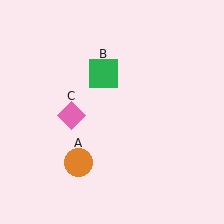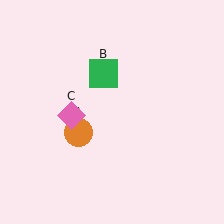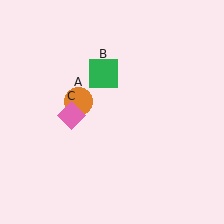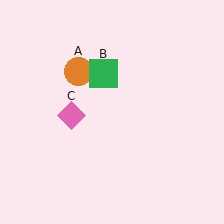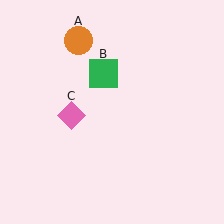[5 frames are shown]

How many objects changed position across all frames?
1 object changed position: orange circle (object A).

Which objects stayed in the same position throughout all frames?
Green square (object B) and pink diamond (object C) remained stationary.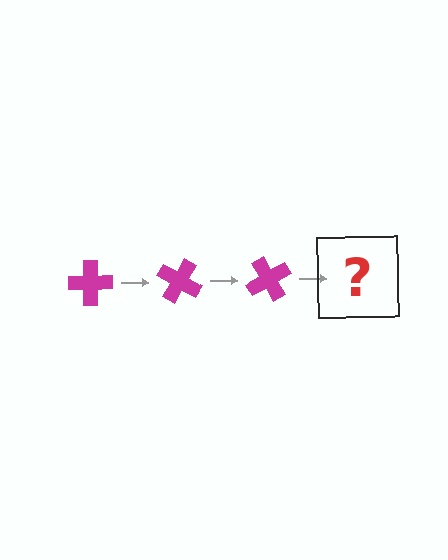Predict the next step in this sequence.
The next step is a magenta cross rotated 90 degrees.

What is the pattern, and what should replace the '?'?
The pattern is that the cross rotates 30 degrees each step. The '?' should be a magenta cross rotated 90 degrees.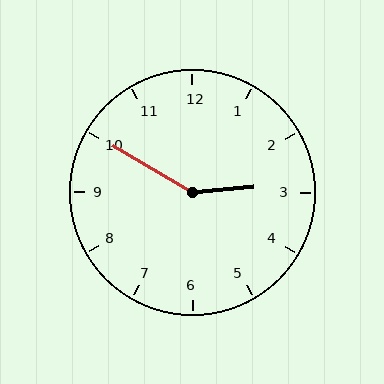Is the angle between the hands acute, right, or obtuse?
It is obtuse.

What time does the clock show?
2:50.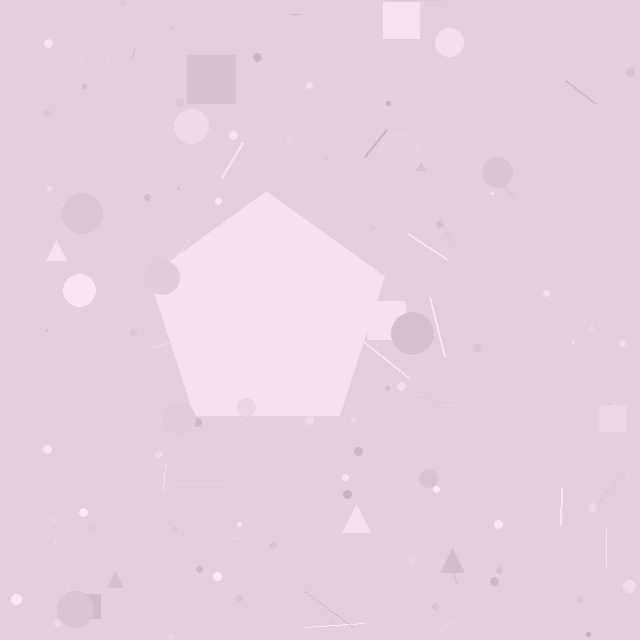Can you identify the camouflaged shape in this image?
The camouflaged shape is a pentagon.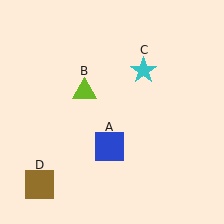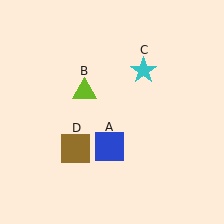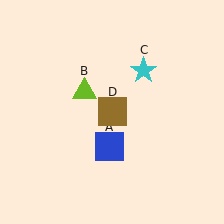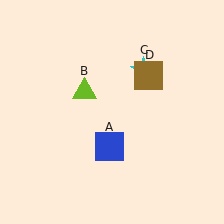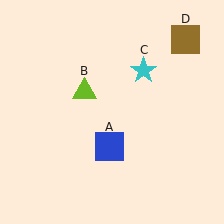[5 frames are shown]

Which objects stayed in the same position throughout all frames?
Blue square (object A) and lime triangle (object B) and cyan star (object C) remained stationary.